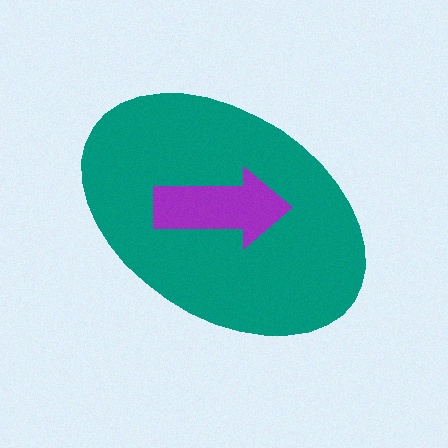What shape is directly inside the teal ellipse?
The purple arrow.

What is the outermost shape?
The teal ellipse.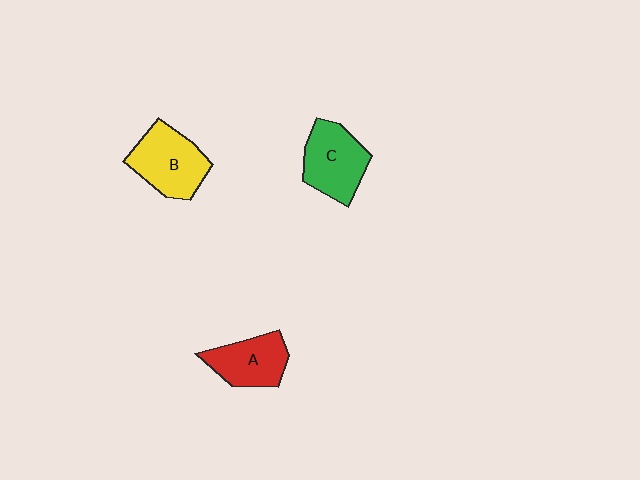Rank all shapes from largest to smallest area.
From largest to smallest: B (yellow), C (green), A (red).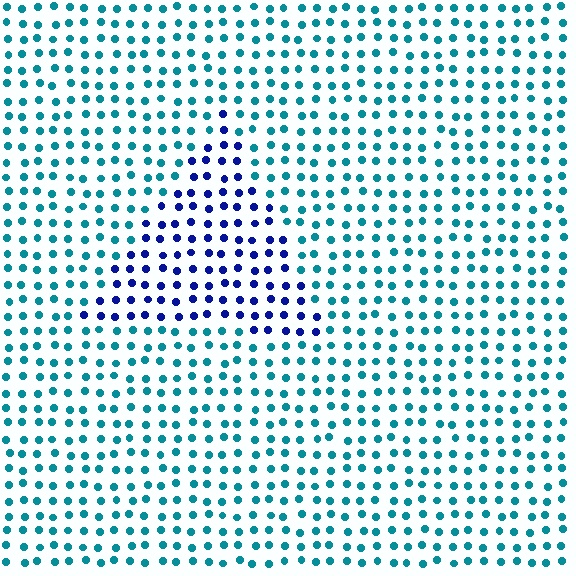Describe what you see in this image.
The image is filled with small teal elements in a uniform arrangement. A triangle-shaped region is visible where the elements are tinted to a slightly different hue, forming a subtle color boundary.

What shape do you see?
I see a triangle.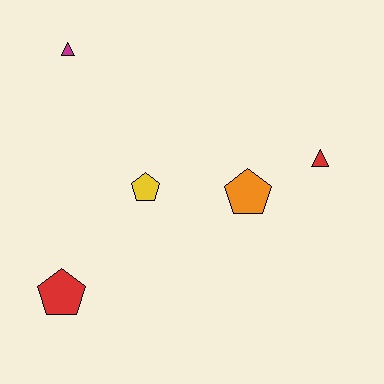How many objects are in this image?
There are 5 objects.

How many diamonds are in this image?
There are no diamonds.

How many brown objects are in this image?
There are no brown objects.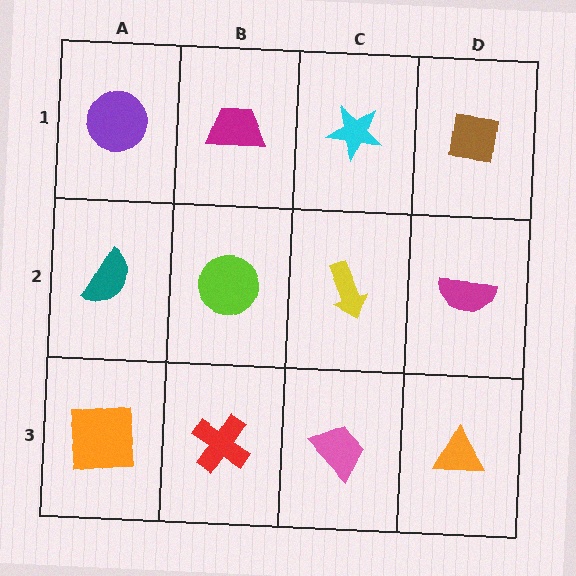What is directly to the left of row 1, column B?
A purple circle.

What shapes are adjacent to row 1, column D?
A magenta semicircle (row 2, column D), a cyan star (row 1, column C).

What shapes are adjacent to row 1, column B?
A lime circle (row 2, column B), a purple circle (row 1, column A), a cyan star (row 1, column C).